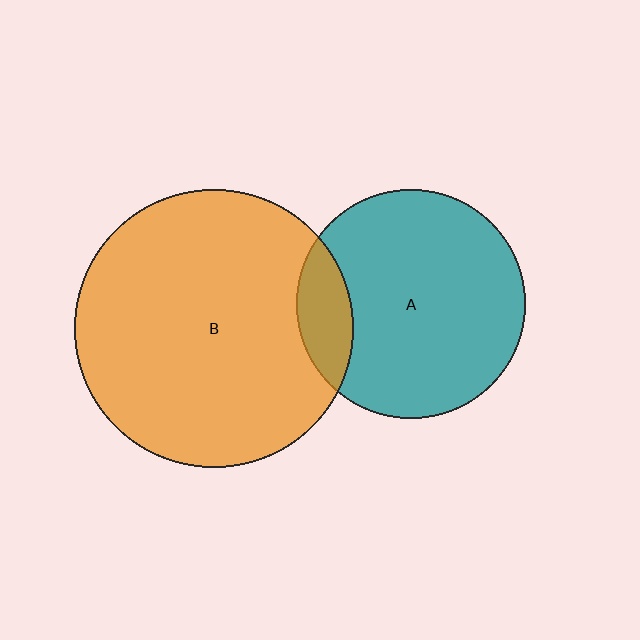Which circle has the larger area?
Circle B (orange).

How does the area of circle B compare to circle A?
Approximately 1.5 times.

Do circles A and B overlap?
Yes.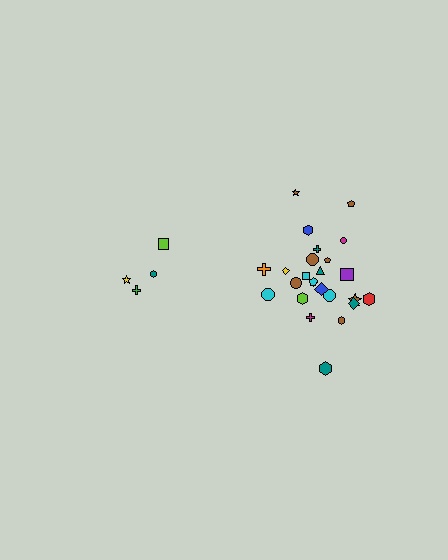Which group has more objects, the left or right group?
The right group.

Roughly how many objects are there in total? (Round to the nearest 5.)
Roughly 30 objects in total.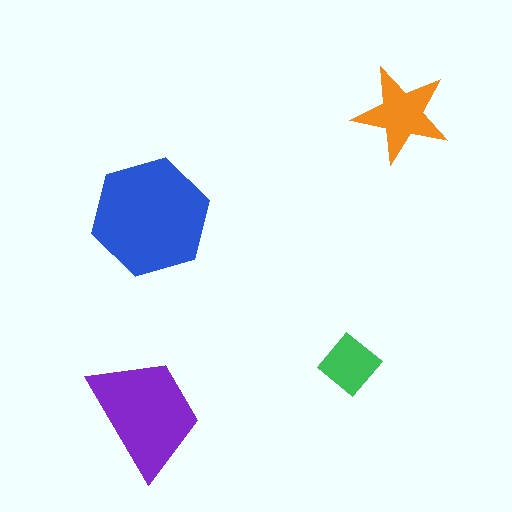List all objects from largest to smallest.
The blue hexagon, the purple trapezoid, the orange star, the green diamond.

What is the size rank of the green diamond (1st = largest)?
4th.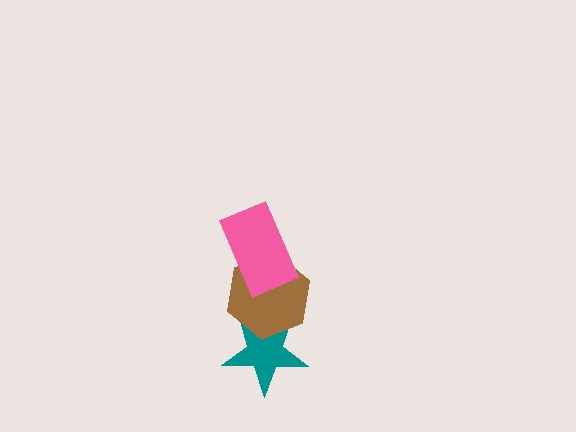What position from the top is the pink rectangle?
The pink rectangle is 1st from the top.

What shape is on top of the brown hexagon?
The pink rectangle is on top of the brown hexagon.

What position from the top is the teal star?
The teal star is 3rd from the top.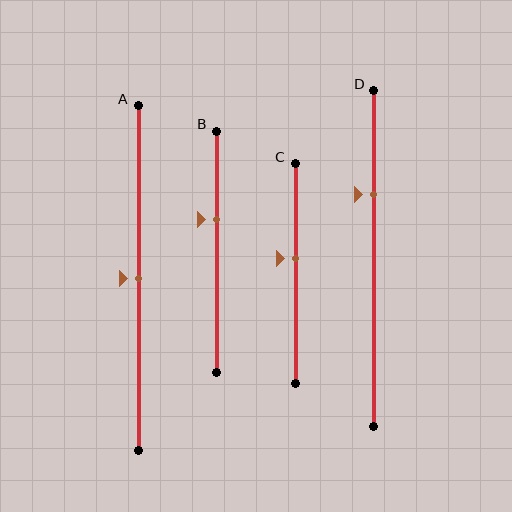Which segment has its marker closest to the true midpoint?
Segment A has its marker closest to the true midpoint.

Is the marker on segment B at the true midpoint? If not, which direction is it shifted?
No, the marker on segment B is shifted upward by about 13% of the segment length.